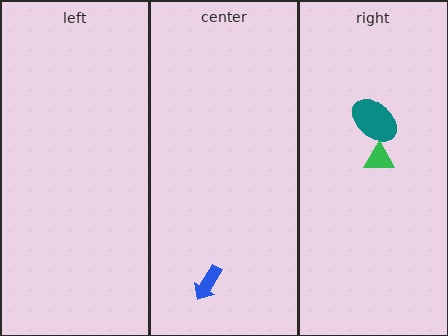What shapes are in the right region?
The green triangle, the teal ellipse.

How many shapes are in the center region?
1.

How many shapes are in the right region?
2.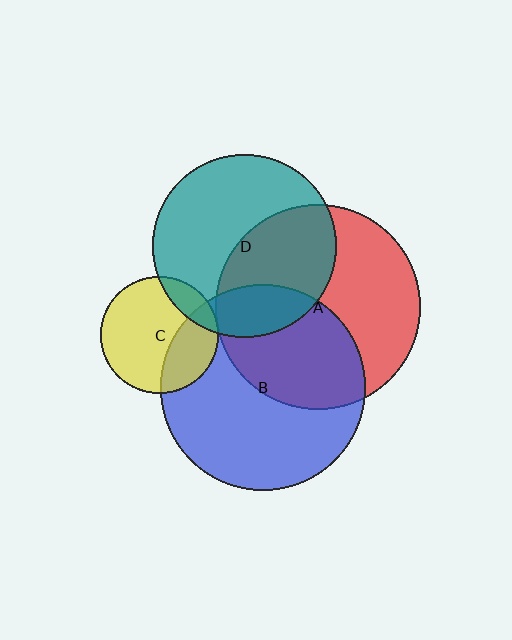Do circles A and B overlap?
Yes.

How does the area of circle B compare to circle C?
Approximately 3.1 times.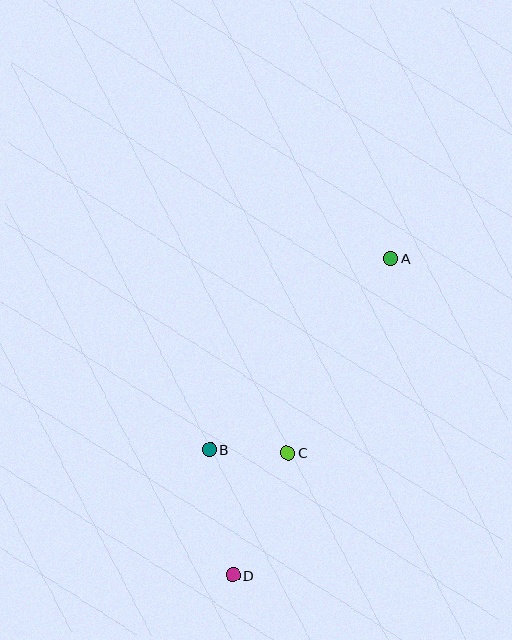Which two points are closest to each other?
Points B and C are closest to each other.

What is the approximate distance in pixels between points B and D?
The distance between B and D is approximately 128 pixels.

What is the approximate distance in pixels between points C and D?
The distance between C and D is approximately 134 pixels.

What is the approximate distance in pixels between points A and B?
The distance between A and B is approximately 263 pixels.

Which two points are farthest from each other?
Points A and D are farthest from each other.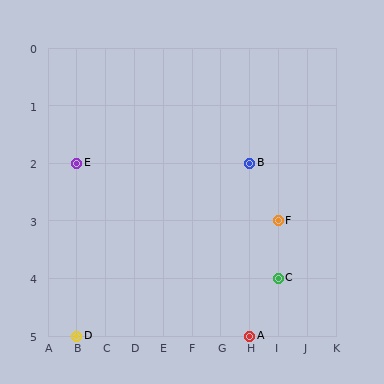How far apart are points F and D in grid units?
Points F and D are 7 columns and 2 rows apart (about 7.3 grid units diagonally).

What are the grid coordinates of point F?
Point F is at grid coordinates (I, 3).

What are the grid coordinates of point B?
Point B is at grid coordinates (H, 2).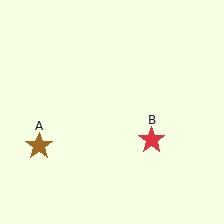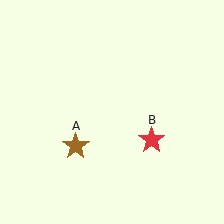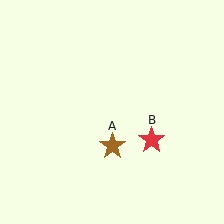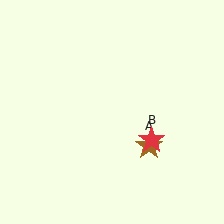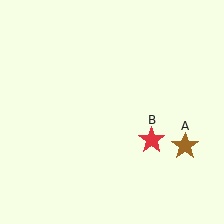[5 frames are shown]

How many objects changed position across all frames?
1 object changed position: brown star (object A).